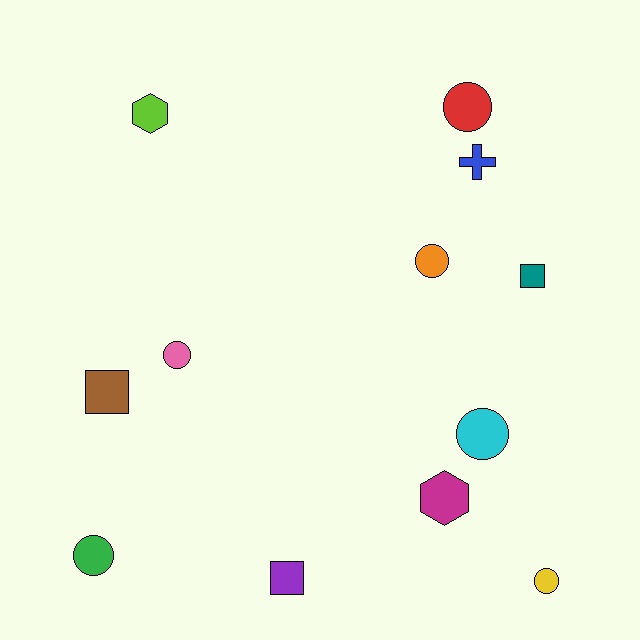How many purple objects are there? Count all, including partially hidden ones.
There is 1 purple object.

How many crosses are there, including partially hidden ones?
There is 1 cross.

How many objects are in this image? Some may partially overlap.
There are 12 objects.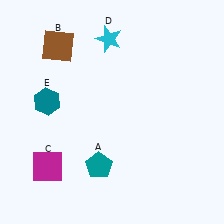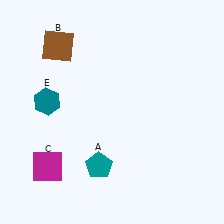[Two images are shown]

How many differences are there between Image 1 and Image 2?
There is 1 difference between the two images.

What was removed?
The cyan star (D) was removed in Image 2.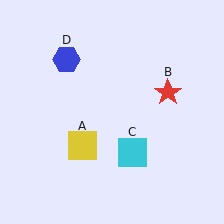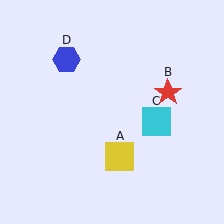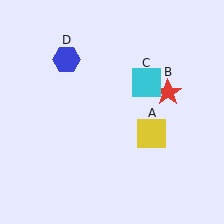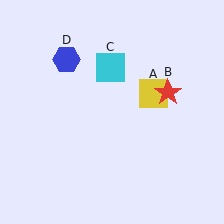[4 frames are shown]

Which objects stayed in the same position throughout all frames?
Red star (object B) and blue hexagon (object D) remained stationary.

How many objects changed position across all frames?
2 objects changed position: yellow square (object A), cyan square (object C).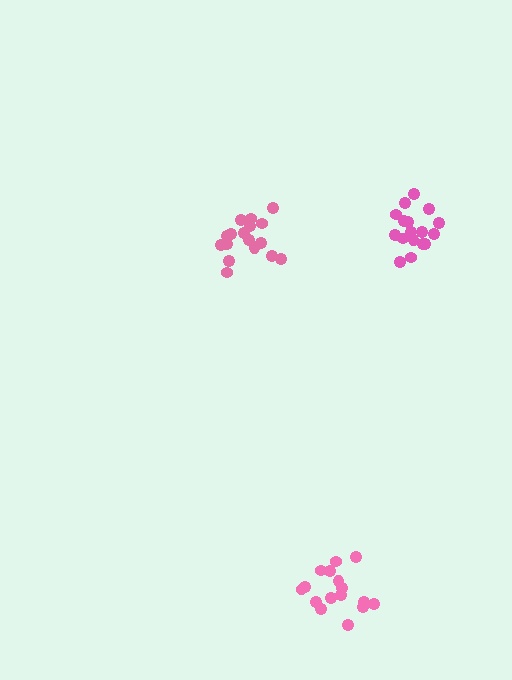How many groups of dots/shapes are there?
There are 3 groups.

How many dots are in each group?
Group 1: 17 dots, Group 2: 17 dots, Group 3: 16 dots (50 total).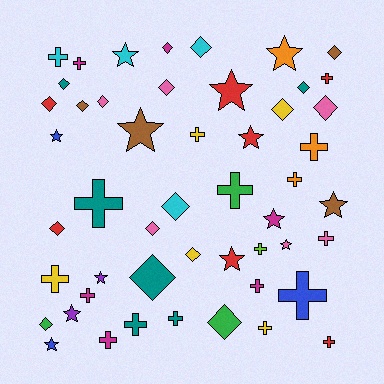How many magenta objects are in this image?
There are 6 magenta objects.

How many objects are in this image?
There are 50 objects.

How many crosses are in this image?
There are 19 crosses.